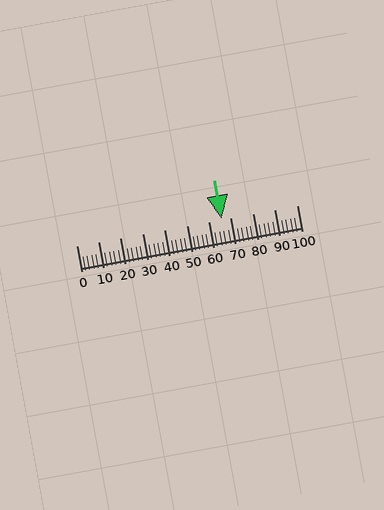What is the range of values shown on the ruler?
The ruler shows values from 0 to 100.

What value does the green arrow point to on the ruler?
The green arrow points to approximately 66.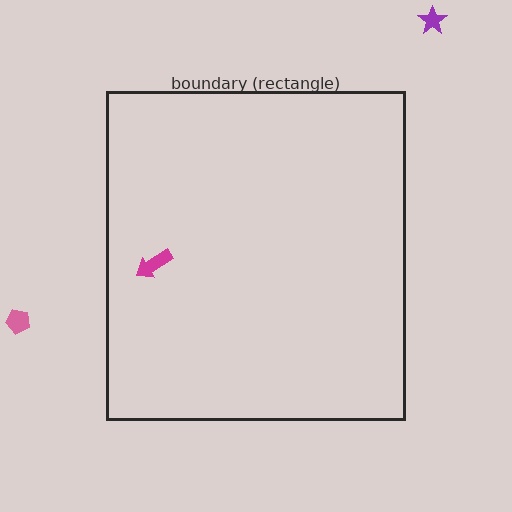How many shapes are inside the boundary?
1 inside, 2 outside.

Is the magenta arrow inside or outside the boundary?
Inside.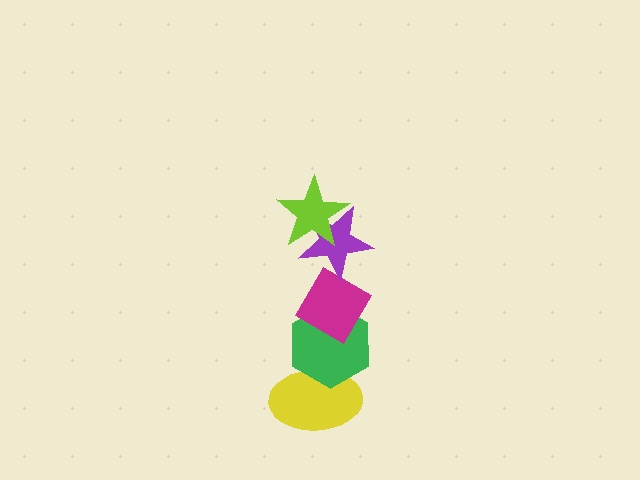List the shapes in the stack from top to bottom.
From top to bottom: the lime star, the purple star, the magenta diamond, the green hexagon, the yellow ellipse.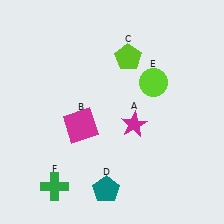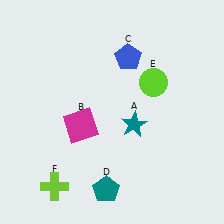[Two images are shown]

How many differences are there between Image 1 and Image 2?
There are 3 differences between the two images.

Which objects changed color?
A changed from magenta to teal. C changed from lime to blue. F changed from green to lime.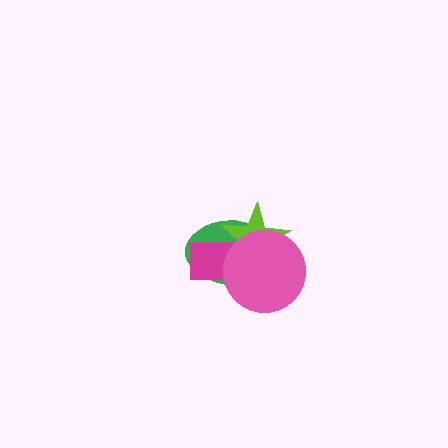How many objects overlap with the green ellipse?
3 objects overlap with the green ellipse.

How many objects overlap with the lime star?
3 objects overlap with the lime star.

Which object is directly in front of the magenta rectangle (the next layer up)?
The lime star is directly in front of the magenta rectangle.